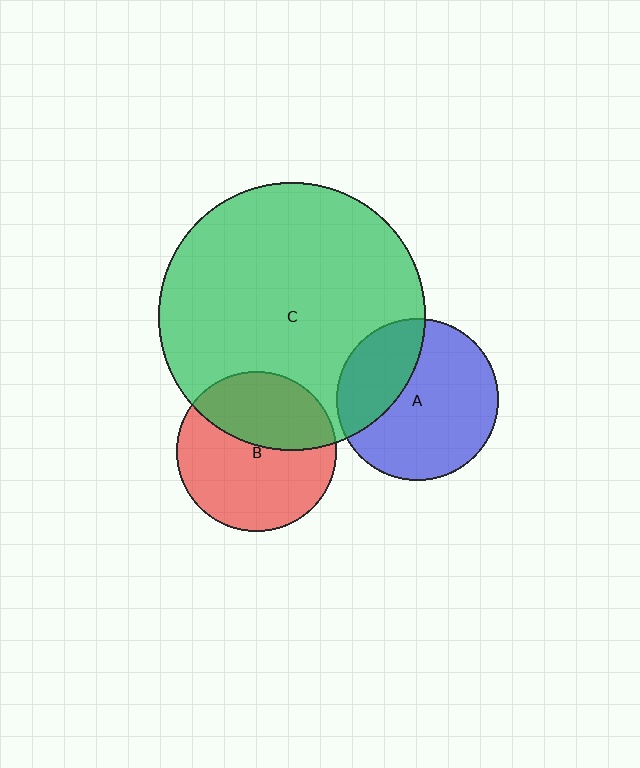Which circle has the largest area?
Circle C (green).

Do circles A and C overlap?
Yes.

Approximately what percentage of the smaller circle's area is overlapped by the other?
Approximately 30%.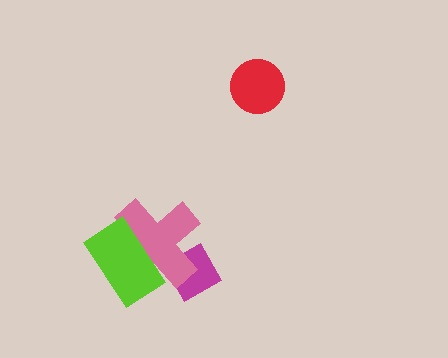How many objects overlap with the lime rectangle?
1 object overlaps with the lime rectangle.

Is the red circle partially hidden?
No, no other shape covers it.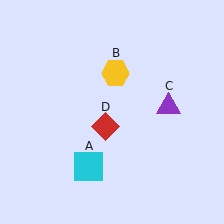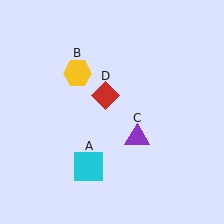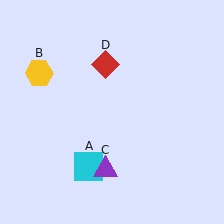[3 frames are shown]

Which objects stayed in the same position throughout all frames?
Cyan square (object A) remained stationary.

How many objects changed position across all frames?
3 objects changed position: yellow hexagon (object B), purple triangle (object C), red diamond (object D).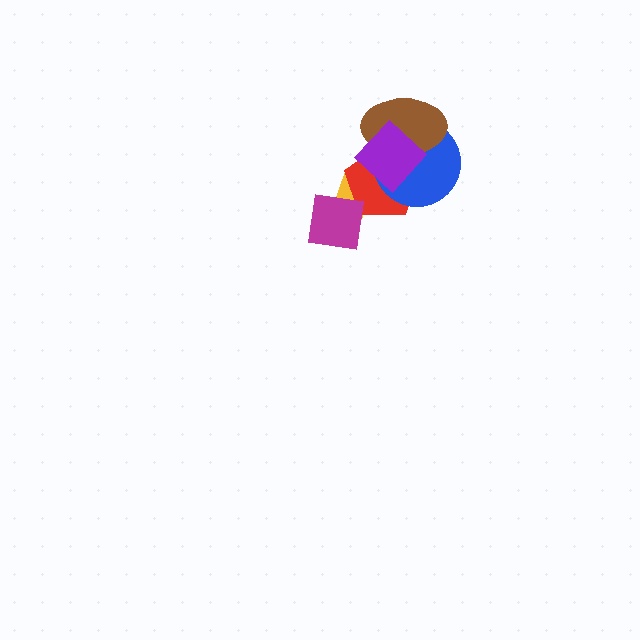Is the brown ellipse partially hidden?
Yes, it is partially covered by another shape.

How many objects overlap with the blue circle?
3 objects overlap with the blue circle.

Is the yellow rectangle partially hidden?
Yes, it is partially covered by another shape.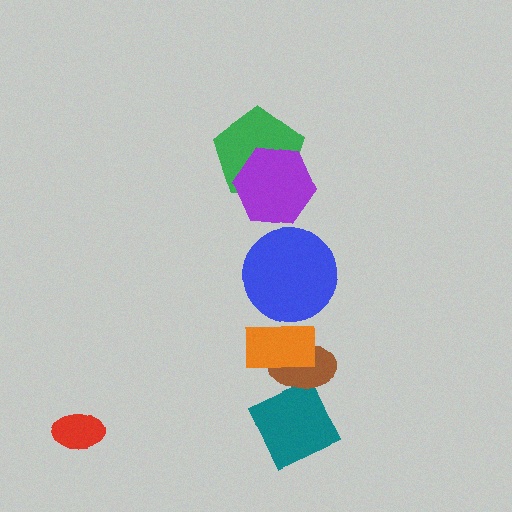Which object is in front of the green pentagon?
The purple hexagon is in front of the green pentagon.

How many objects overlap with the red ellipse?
0 objects overlap with the red ellipse.